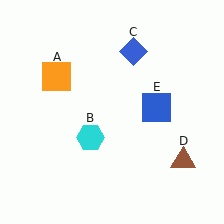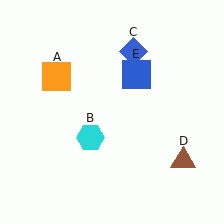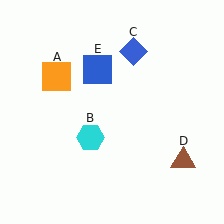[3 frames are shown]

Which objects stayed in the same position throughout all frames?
Orange square (object A) and cyan hexagon (object B) and blue diamond (object C) and brown triangle (object D) remained stationary.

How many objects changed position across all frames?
1 object changed position: blue square (object E).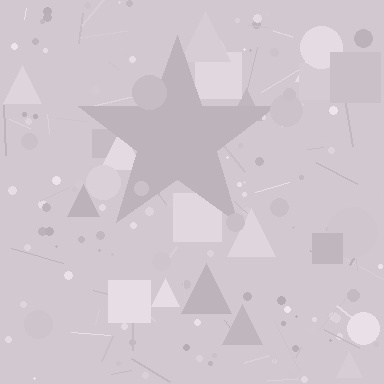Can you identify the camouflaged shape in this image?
The camouflaged shape is a star.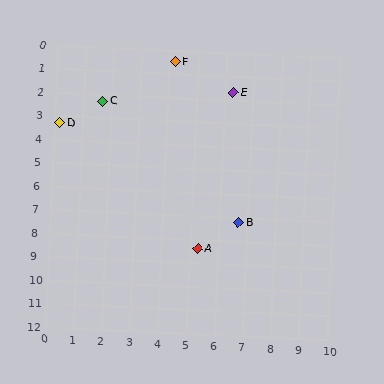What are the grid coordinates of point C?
Point C is at approximately (1.7, 2.3).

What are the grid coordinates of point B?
Point B is at approximately (6.7, 7.2).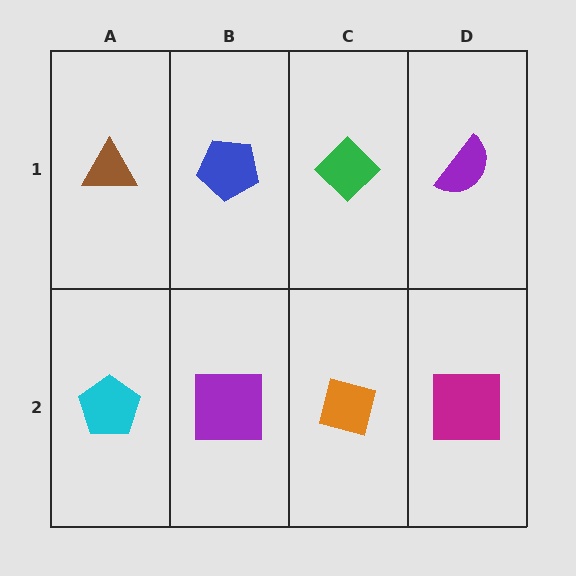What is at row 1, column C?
A green diamond.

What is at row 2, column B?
A purple square.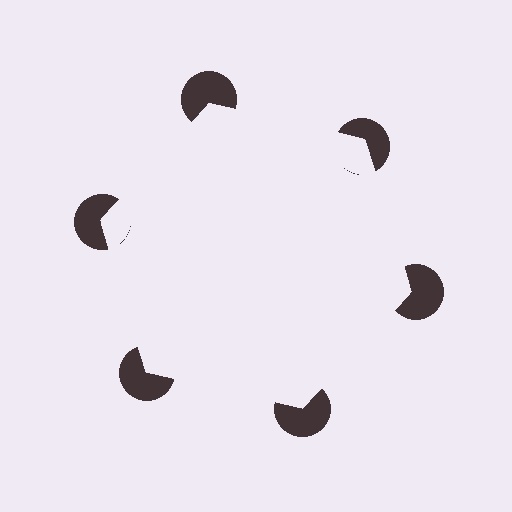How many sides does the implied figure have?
6 sides.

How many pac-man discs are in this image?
There are 6 — one at each vertex of the illusory hexagon.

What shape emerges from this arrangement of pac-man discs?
An illusory hexagon — its edges are inferred from the aligned wedge cuts in the pac-man discs, not physically drawn.